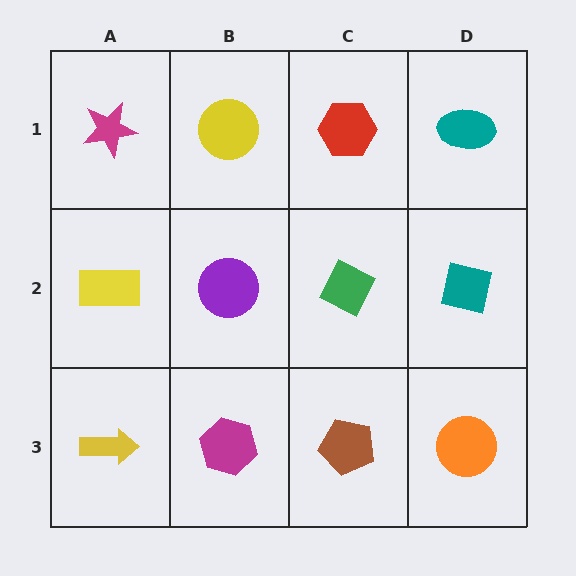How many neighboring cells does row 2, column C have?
4.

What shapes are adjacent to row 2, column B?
A yellow circle (row 1, column B), a magenta hexagon (row 3, column B), a yellow rectangle (row 2, column A), a green diamond (row 2, column C).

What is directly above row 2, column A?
A magenta star.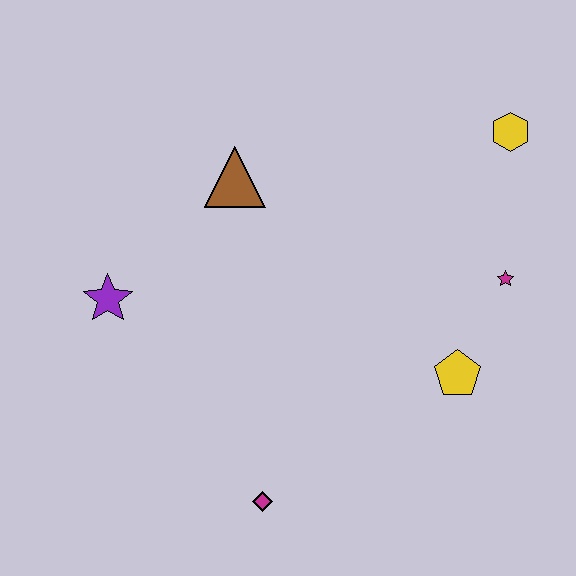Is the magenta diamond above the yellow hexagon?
No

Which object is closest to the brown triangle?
The purple star is closest to the brown triangle.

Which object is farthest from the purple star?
The yellow hexagon is farthest from the purple star.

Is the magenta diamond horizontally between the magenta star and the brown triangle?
Yes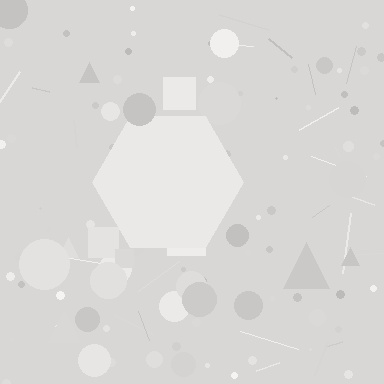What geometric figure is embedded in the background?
A hexagon is embedded in the background.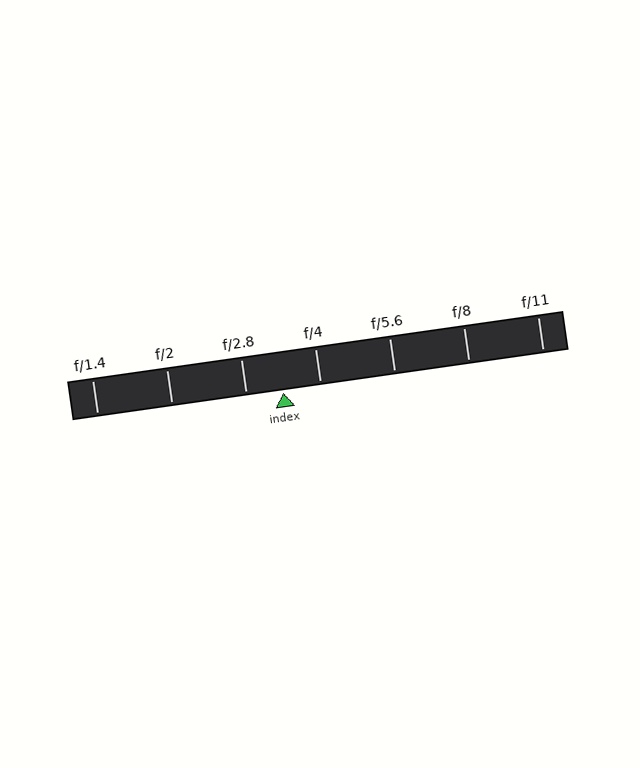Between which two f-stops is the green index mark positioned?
The index mark is between f/2.8 and f/4.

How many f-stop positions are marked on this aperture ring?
There are 7 f-stop positions marked.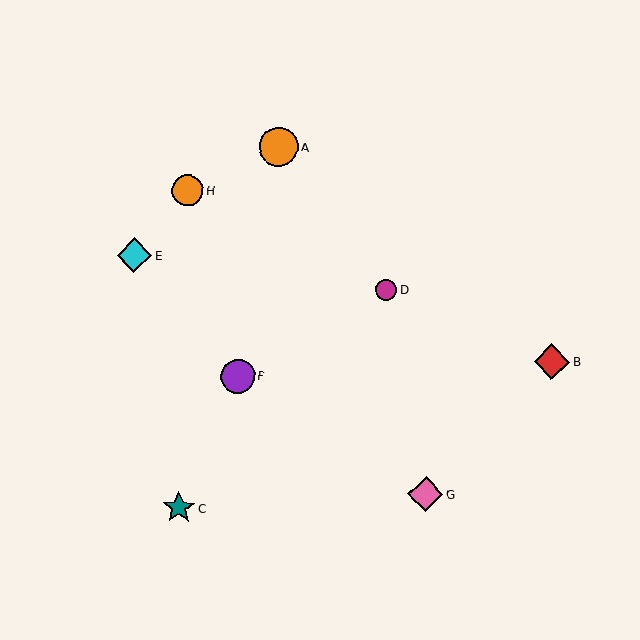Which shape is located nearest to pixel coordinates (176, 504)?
The teal star (labeled C) at (179, 508) is nearest to that location.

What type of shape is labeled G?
Shape G is a pink diamond.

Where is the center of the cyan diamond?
The center of the cyan diamond is at (134, 255).